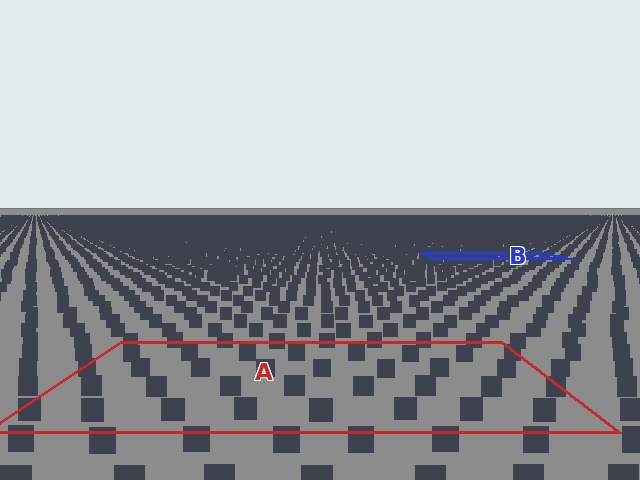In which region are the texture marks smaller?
The texture marks are smaller in region B, because it is farther away.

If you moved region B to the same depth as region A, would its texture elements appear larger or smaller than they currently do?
They would appear larger. At a closer depth, the same texture elements are projected at a bigger on-screen size.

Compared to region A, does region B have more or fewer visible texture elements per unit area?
Region B has more texture elements per unit area — they are packed more densely because it is farther away.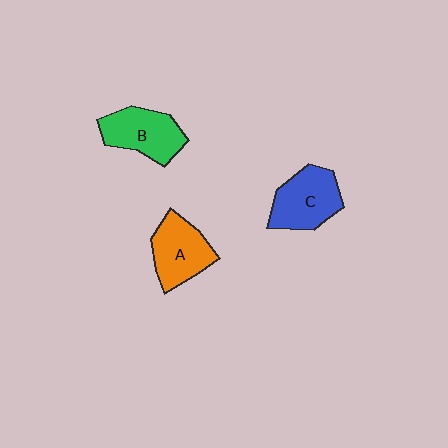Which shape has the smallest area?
Shape A (orange).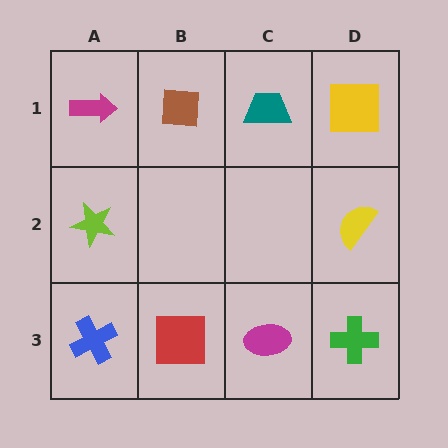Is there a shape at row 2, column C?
No, that cell is empty.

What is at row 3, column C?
A magenta ellipse.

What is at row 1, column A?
A magenta arrow.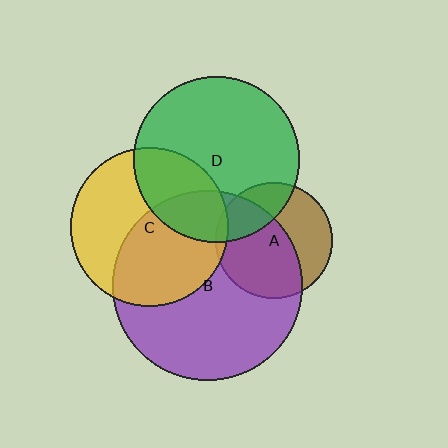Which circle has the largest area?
Circle B (purple).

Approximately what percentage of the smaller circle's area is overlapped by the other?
Approximately 30%.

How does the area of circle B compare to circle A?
Approximately 2.7 times.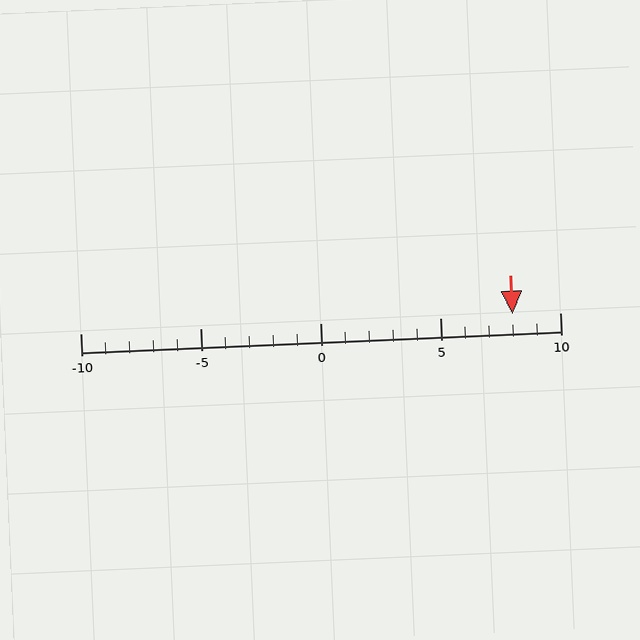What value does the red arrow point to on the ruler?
The red arrow points to approximately 8.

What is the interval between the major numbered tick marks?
The major tick marks are spaced 5 units apart.